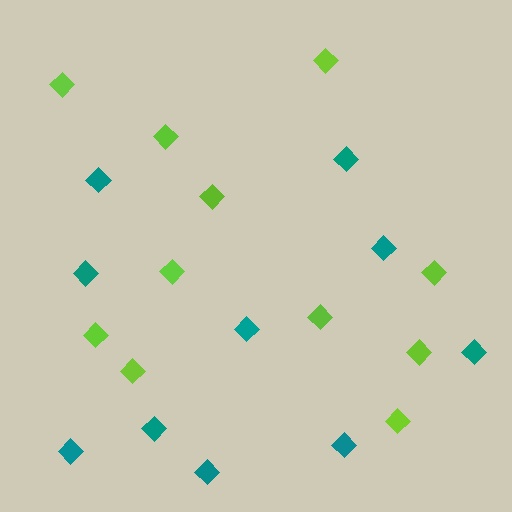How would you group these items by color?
There are 2 groups: one group of teal diamonds (10) and one group of lime diamonds (11).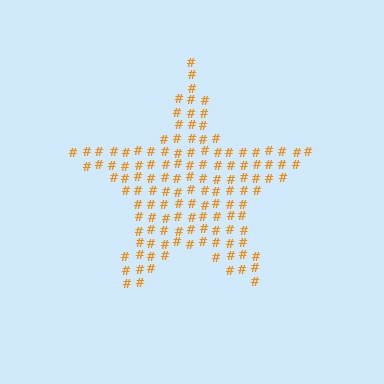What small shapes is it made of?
It is made of small hash symbols.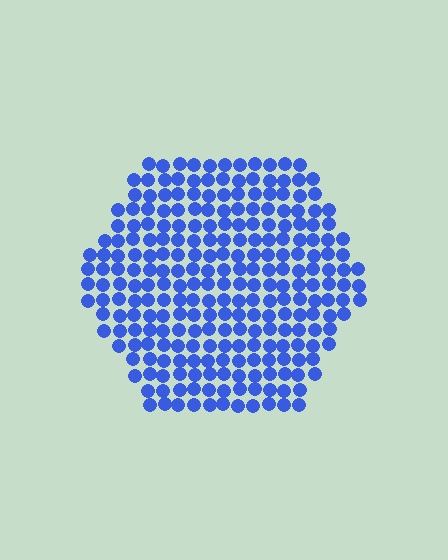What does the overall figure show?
The overall figure shows a hexagon.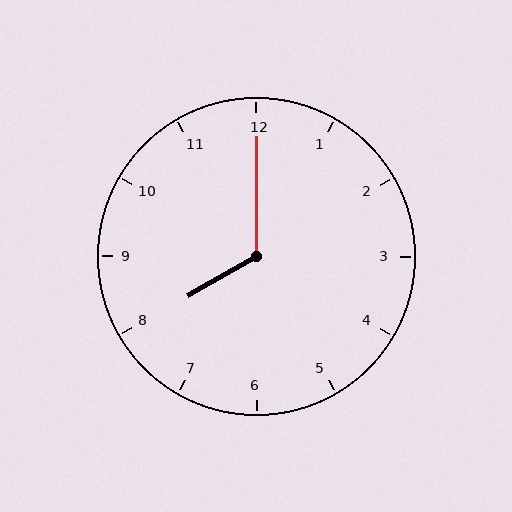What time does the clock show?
8:00.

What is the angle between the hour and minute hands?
Approximately 120 degrees.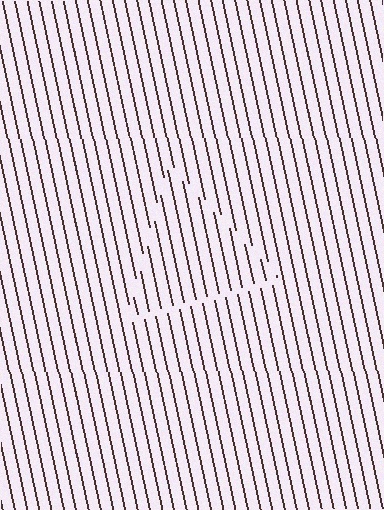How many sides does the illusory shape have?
3 sides — the line-ends trace a triangle.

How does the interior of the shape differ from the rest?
The interior of the shape contains the same grating, shifted by half a period — the contour is defined by the phase discontinuity where line-ends from the inner and outer gratings abut.